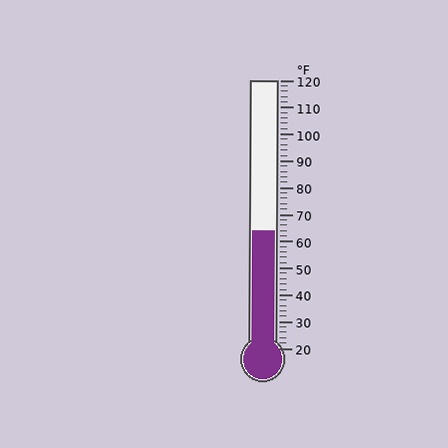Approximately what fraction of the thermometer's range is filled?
The thermometer is filled to approximately 45% of its range.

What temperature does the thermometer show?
The thermometer shows approximately 64°F.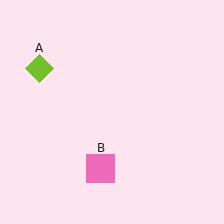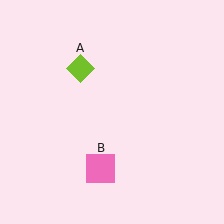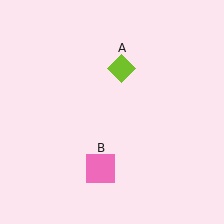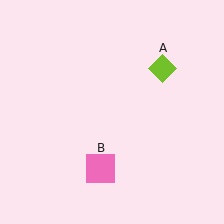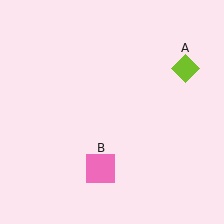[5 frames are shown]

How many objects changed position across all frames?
1 object changed position: lime diamond (object A).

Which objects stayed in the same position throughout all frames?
Pink square (object B) remained stationary.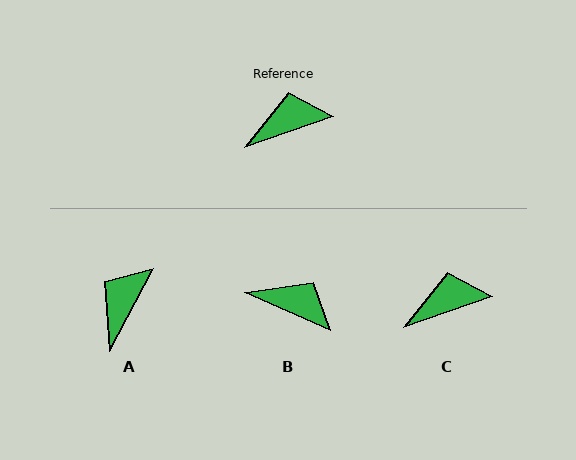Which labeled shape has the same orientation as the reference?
C.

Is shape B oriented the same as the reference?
No, it is off by about 43 degrees.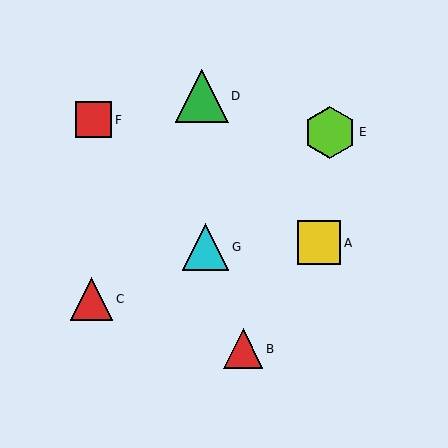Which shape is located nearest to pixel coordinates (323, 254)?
The yellow square (labeled A) at (319, 243) is nearest to that location.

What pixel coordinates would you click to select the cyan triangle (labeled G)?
Click at (206, 247) to select the cyan triangle G.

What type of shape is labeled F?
Shape F is a red square.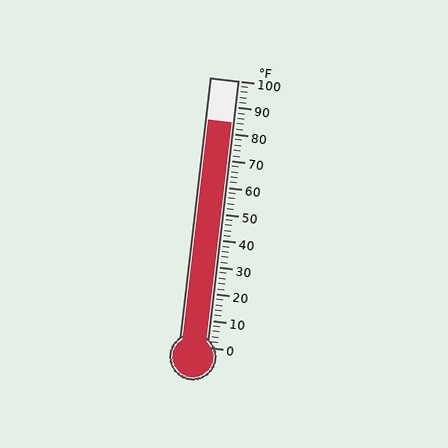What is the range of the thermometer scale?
The thermometer scale ranges from 0°F to 100°F.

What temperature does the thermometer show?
The thermometer shows approximately 84°F.